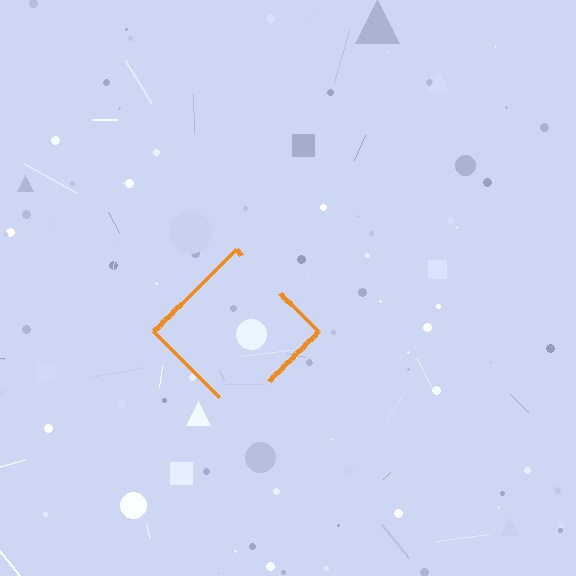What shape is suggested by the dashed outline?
The dashed outline suggests a diamond.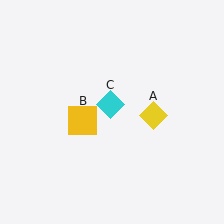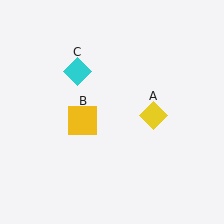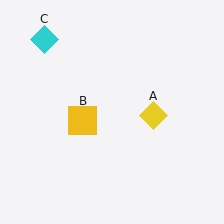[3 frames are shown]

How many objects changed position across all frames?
1 object changed position: cyan diamond (object C).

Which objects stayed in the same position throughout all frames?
Yellow diamond (object A) and yellow square (object B) remained stationary.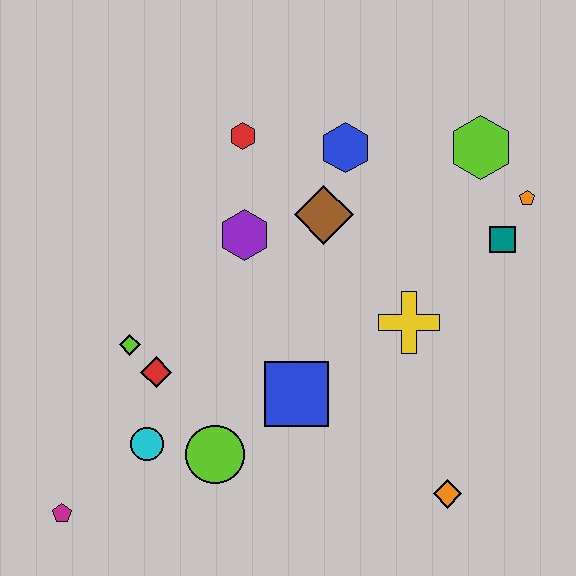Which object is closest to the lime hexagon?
The orange pentagon is closest to the lime hexagon.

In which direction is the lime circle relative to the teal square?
The lime circle is to the left of the teal square.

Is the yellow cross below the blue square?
No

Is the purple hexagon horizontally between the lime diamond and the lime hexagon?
Yes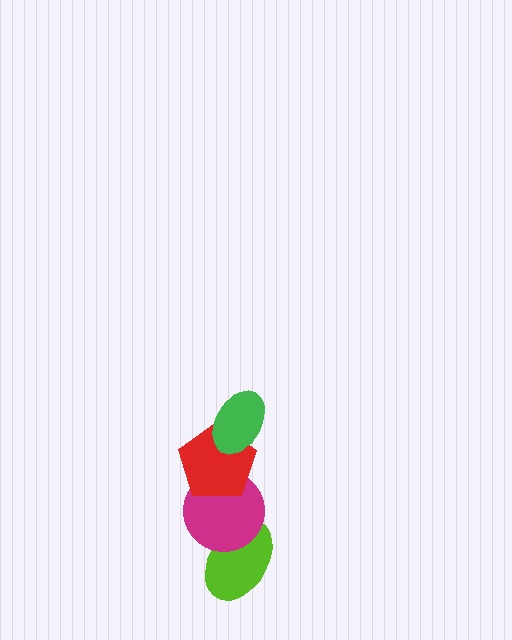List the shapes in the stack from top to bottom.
From top to bottom: the green ellipse, the red pentagon, the magenta circle, the lime ellipse.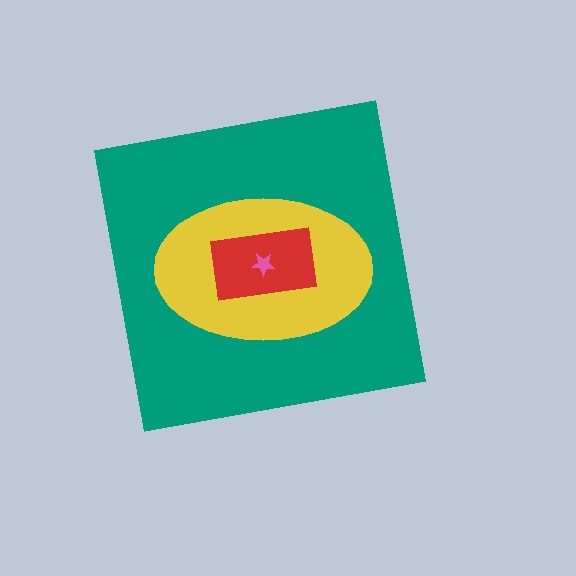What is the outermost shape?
The teal square.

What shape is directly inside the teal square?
The yellow ellipse.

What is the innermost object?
The pink star.